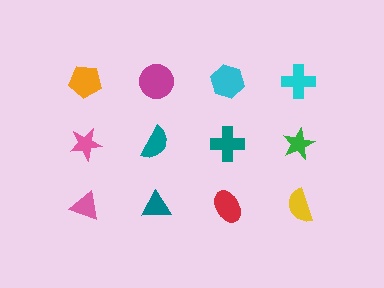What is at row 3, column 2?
A teal triangle.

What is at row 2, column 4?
A green star.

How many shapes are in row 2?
4 shapes.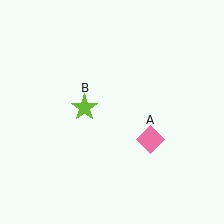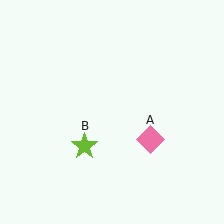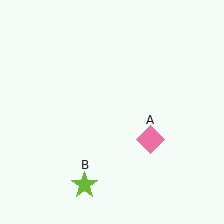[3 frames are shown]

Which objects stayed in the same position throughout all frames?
Pink diamond (object A) remained stationary.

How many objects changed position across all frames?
1 object changed position: lime star (object B).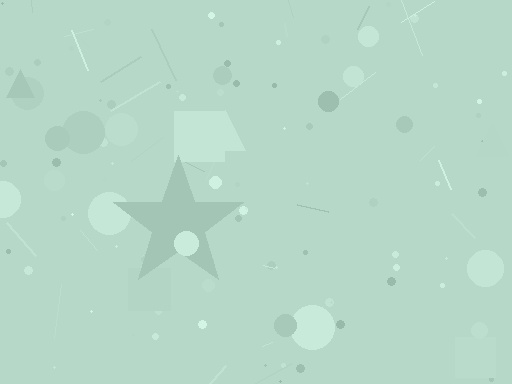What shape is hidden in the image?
A star is hidden in the image.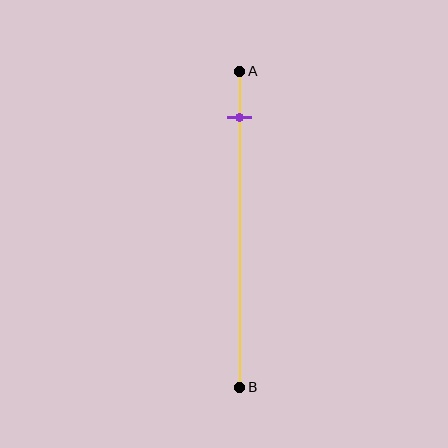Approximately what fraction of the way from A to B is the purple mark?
The purple mark is approximately 15% of the way from A to B.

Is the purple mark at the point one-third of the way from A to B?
No, the mark is at about 15% from A, not at the 33% one-third point.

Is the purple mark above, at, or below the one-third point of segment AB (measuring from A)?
The purple mark is above the one-third point of segment AB.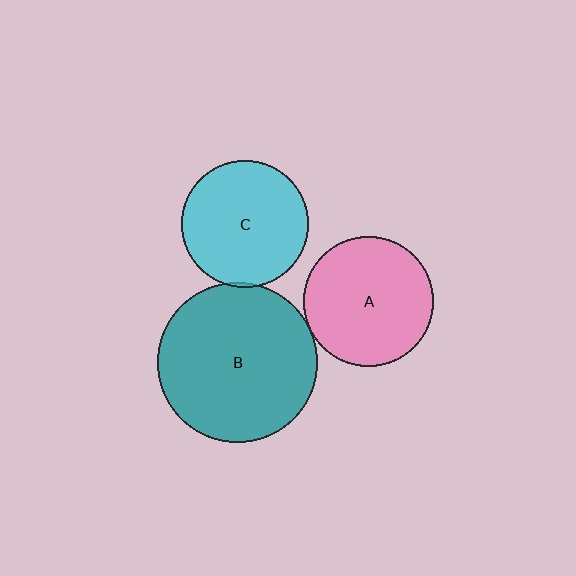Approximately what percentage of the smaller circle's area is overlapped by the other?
Approximately 5%.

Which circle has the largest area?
Circle B (teal).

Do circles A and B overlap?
Yes.